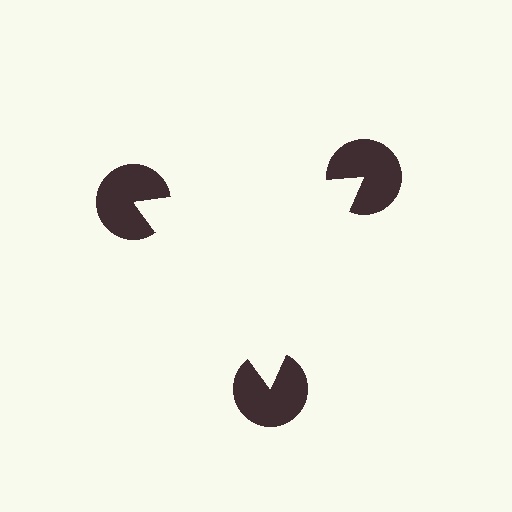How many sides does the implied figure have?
3 sides.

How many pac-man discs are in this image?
There are 3 — one at each vertex of the illusory triangle.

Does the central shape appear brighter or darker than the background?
It typically appears slightly brighter than the background, even though no actual brightness change is drawn.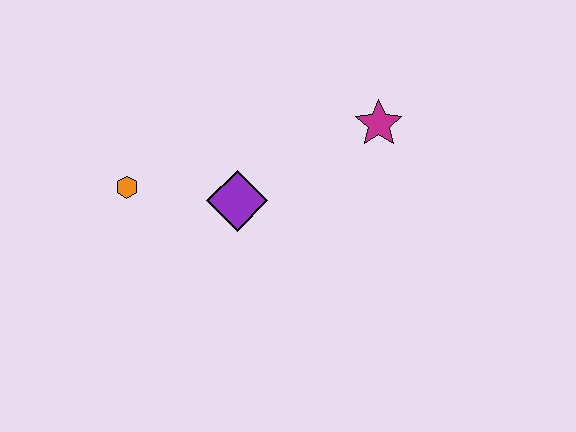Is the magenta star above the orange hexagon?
Yes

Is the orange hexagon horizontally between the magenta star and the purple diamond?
No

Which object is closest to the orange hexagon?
The purple diamond is closest to the orange hexagon.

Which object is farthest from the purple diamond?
The magenta star is farthest from the purple diamond.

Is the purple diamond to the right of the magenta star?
No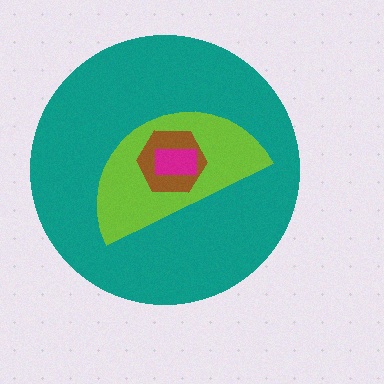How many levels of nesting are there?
4.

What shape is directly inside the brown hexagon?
The magenta rectangle.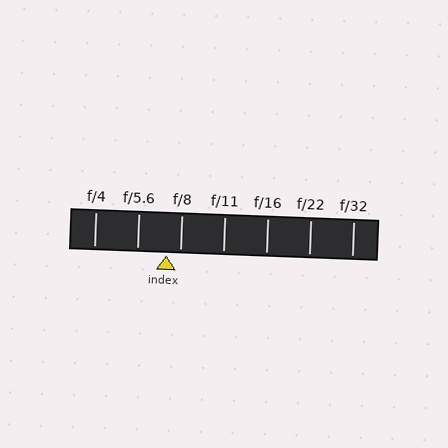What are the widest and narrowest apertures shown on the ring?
The widest aperture shown is f/4 and the narrowest is f/32.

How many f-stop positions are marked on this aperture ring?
There are 7 f-stop positions marked.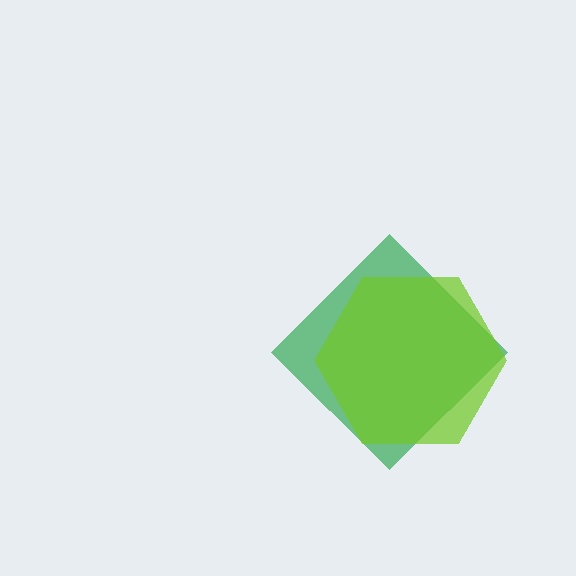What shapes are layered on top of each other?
The layered shapes are: a green diamond, a lime hexagon.